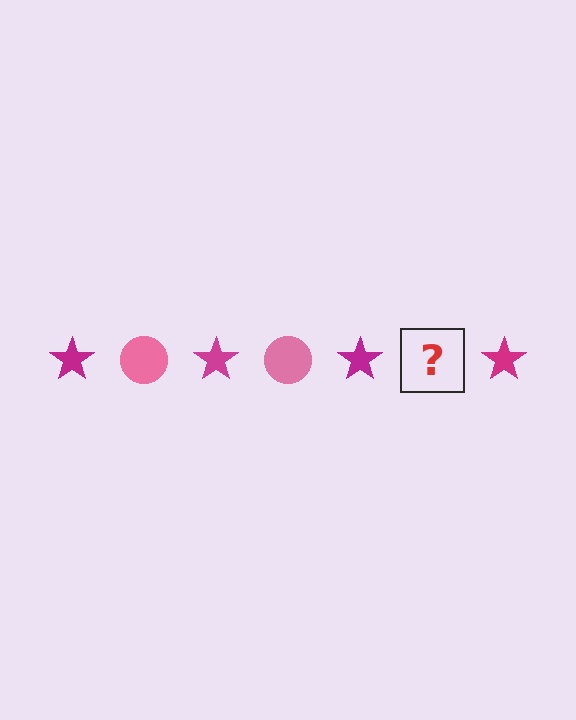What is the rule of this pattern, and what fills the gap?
The rule is that the pattern alternates between magenta star and pink circle. The gap should be filled with a pink circle.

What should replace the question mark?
The question mark should be replaced with a pink circle.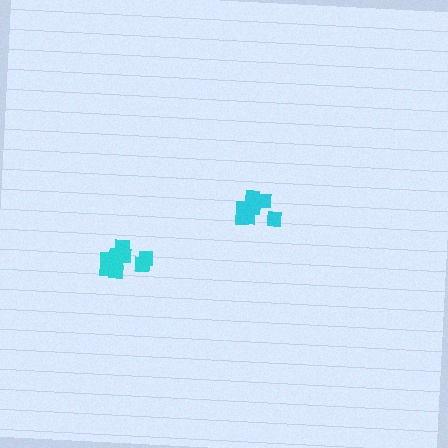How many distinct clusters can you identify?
There are 2 distinct clusters.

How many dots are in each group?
Group 1: 9 dots, Group 2: 10 dots (19 total).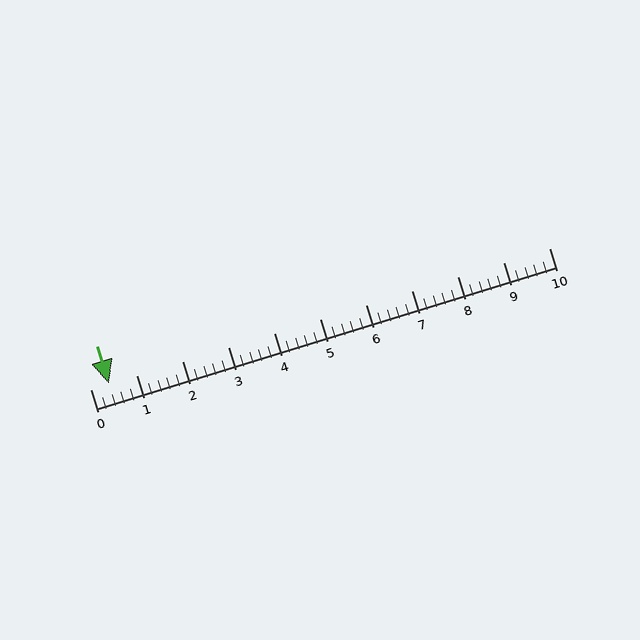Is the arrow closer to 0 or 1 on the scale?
The arrow is closer to 0.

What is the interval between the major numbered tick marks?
The major tick marks are spaced 1 units apart.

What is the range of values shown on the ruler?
The ruler shows values from 0 to 10.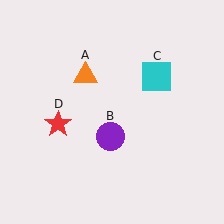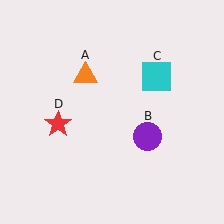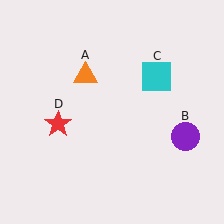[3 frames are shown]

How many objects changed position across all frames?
1 object changed position: purple circle (object B).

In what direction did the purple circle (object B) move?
The purple circle (object B) moved right.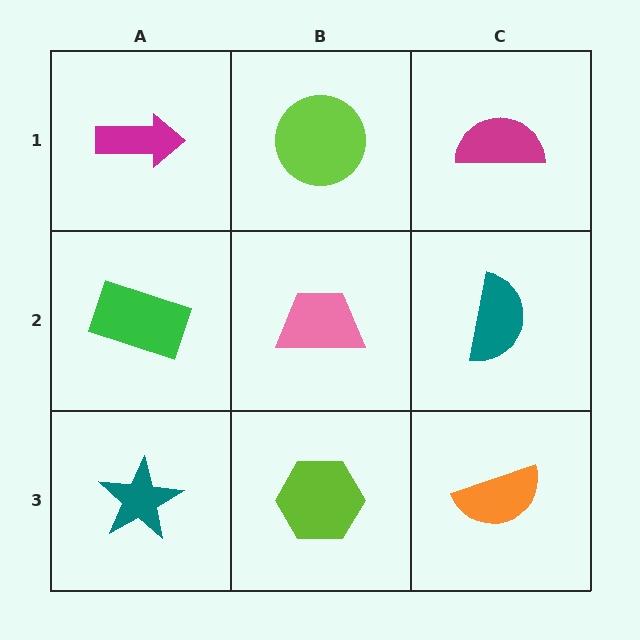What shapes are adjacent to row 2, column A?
A magenta arrow (row 1, column A), a teal star (row 3, column A), a pink trapezoid (row 2, column B).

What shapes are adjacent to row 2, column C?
A magenta semicircle (row 1, column C), an orange semicircle (row 3, column C), a pink trapezoid (row 2, column B).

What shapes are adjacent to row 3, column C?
A teal semicircle (row 2, column C), a lime hexagon (row 3, column B).